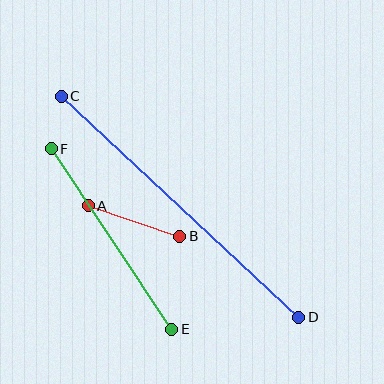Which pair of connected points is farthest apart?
Points C and D are farthest apart.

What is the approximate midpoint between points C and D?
The midpoint is at approximately (180, 207) pixels.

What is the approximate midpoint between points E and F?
The midpoint is at approximately (111, 239) pixels.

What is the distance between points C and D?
The distance is approximately 324 pixels.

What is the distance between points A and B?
The distance is approximately 97 pixels.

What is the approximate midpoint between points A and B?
The midpoint is at approximately (134, 221) pixels.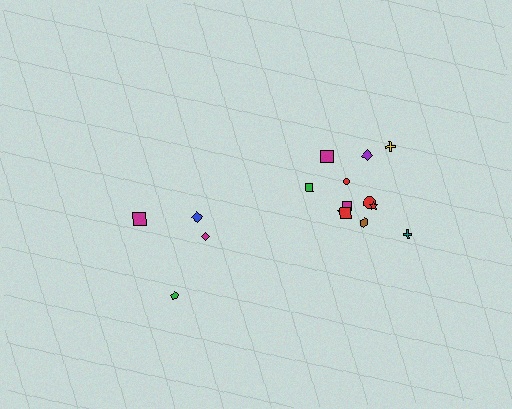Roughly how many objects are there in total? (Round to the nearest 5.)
Roughly 15 objects in total.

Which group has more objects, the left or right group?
The right group.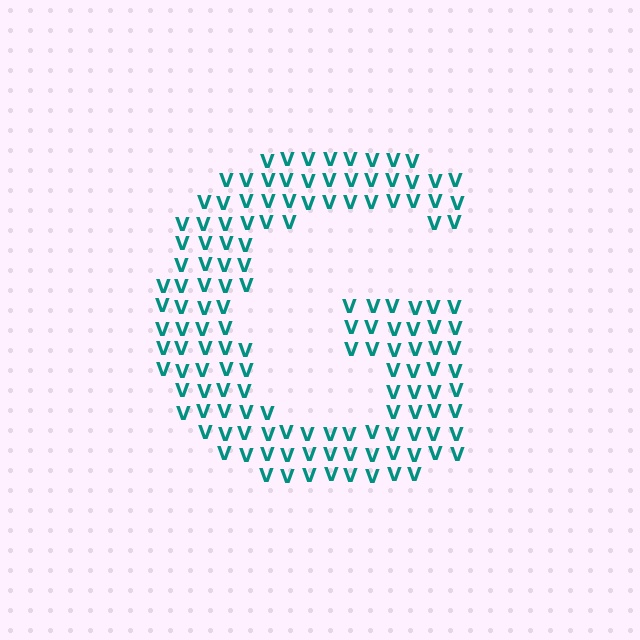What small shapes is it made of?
It is made of small letter V's.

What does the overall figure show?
The overall figure shows the letter G.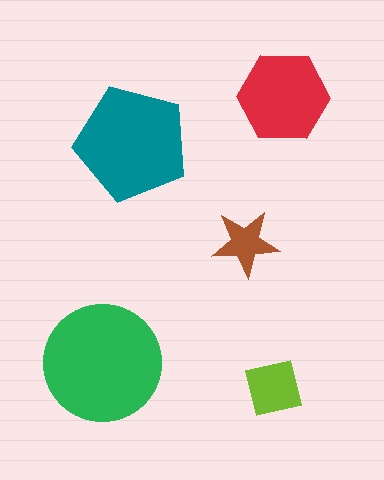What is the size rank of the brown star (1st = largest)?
5th.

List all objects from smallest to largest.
The brown star, the lime square, the red hexagon, the teal pentagon, the green circle.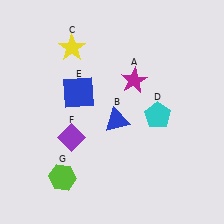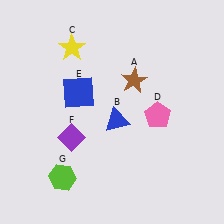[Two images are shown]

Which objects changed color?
A changed from magenta to brown. D changed from cyan to pink.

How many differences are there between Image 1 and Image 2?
There are 2 differences between the two images.